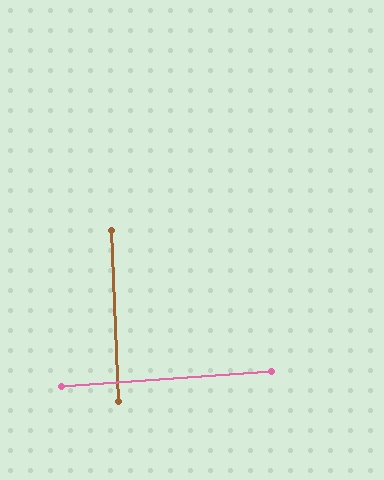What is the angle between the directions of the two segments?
Approximately 88 degrees.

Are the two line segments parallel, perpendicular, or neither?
Perpendicular — they meet at approximately 88°.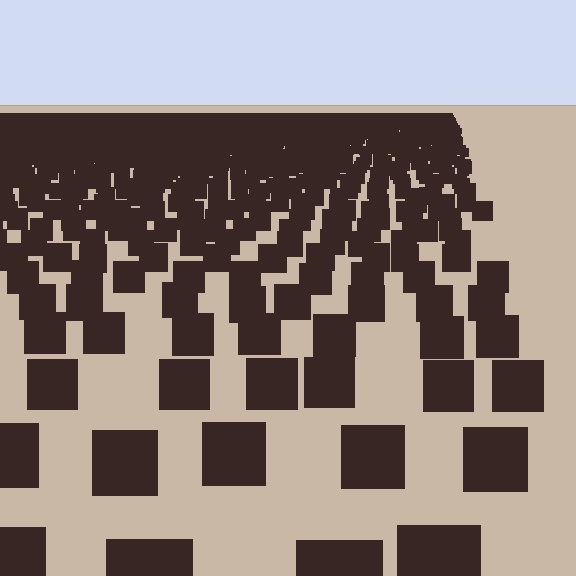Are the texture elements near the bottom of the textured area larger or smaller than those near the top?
Larger. Near the bottom, elements are closer to the viewer and appear at a bigger on-screen size.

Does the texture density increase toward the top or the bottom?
Density increases toward the top.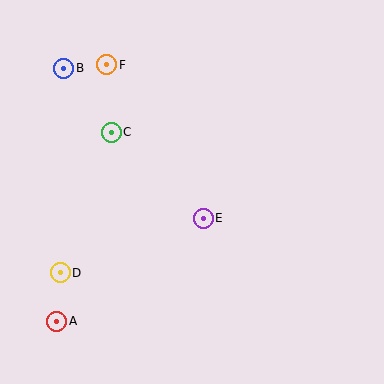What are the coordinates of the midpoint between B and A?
The midpoint between B and A is at (60, 195).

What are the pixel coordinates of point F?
Point F is at (107, 65).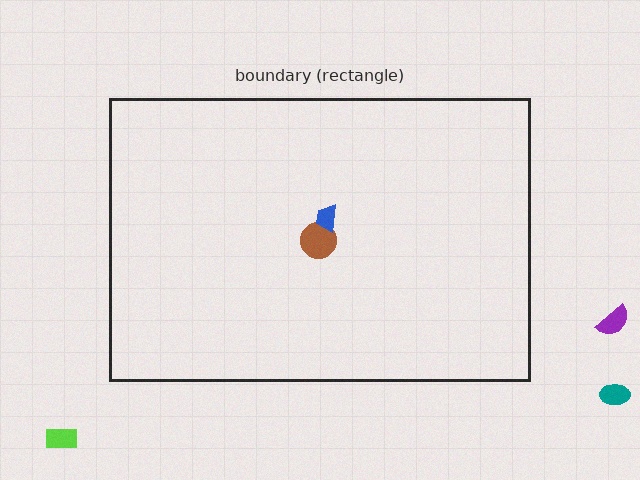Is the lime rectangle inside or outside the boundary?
Outside.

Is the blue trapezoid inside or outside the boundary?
Inside.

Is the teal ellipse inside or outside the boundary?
Outside.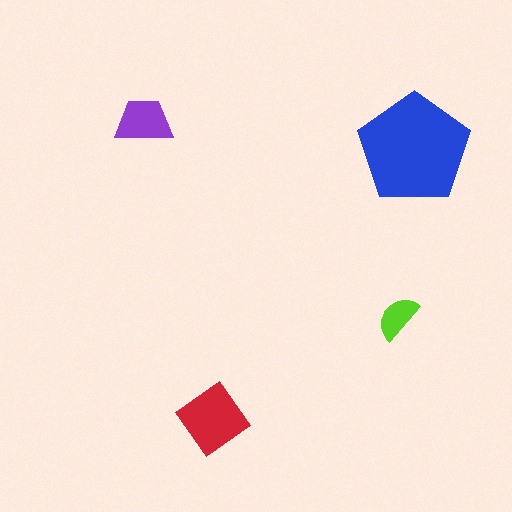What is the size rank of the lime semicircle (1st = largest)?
4th.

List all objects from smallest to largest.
The lime semicircle, the purple trapezoid, the red diamond, the blue pentagon.